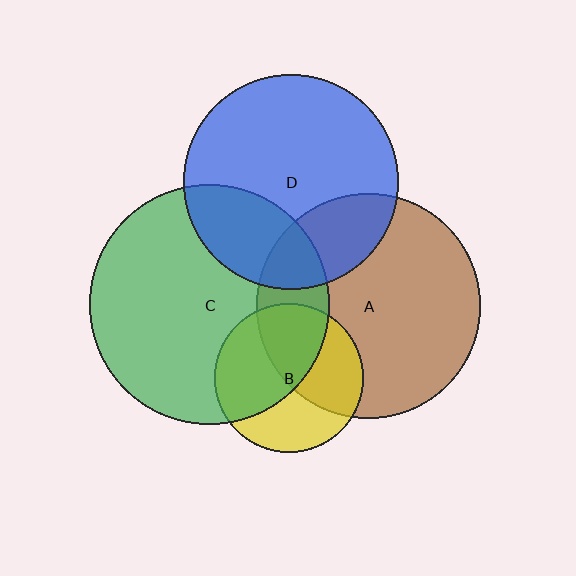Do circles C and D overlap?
Yes.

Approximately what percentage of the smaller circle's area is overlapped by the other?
Approximately 25%.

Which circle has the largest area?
Circle C (green).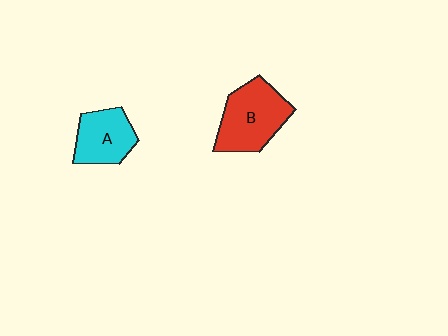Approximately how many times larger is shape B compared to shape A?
Approximately 1.4 times.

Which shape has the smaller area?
Shape A (cyan).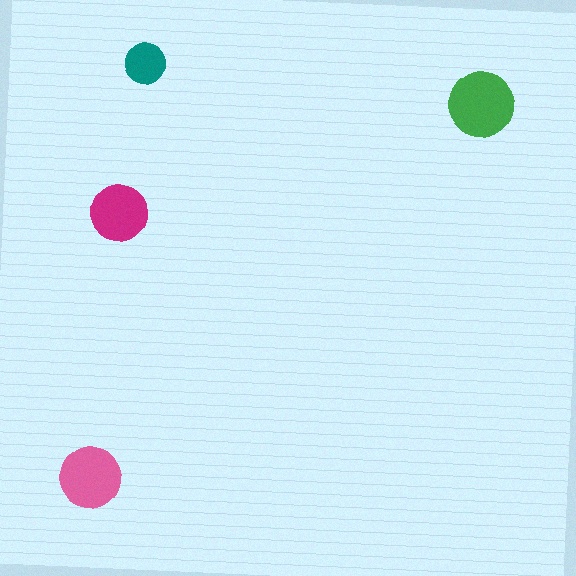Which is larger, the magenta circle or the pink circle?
The pink one.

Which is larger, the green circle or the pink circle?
The green one.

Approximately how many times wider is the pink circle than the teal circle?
About 1.5 times wider.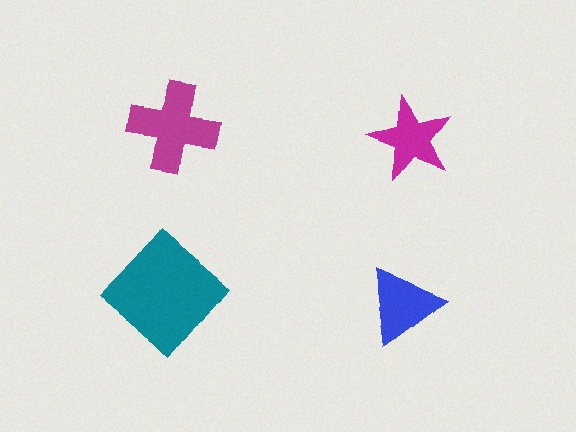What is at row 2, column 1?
A teal diamond.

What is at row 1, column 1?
A magenta cross.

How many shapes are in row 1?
2 shapes.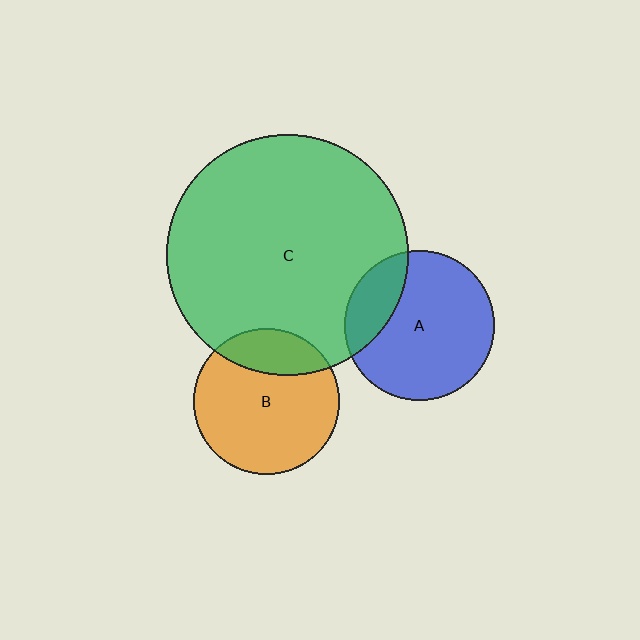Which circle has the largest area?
Circle C (green).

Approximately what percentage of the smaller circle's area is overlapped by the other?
Approximately 20%.